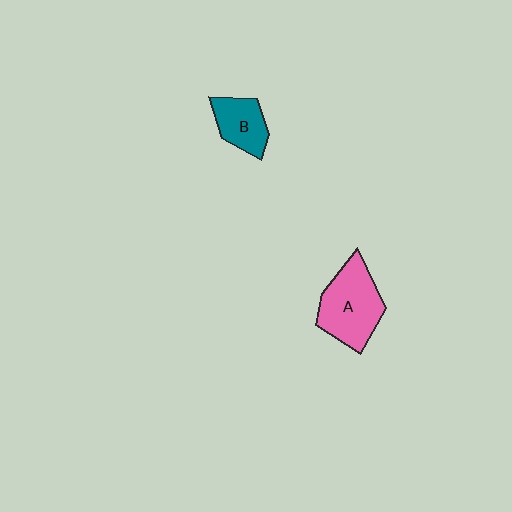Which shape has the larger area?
Shape A (pink).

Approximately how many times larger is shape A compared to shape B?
Approximately 1.7 times.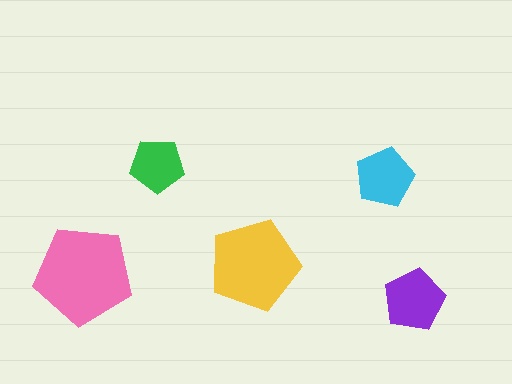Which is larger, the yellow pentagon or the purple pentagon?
The yellow one.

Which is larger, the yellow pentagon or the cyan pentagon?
The yellow one.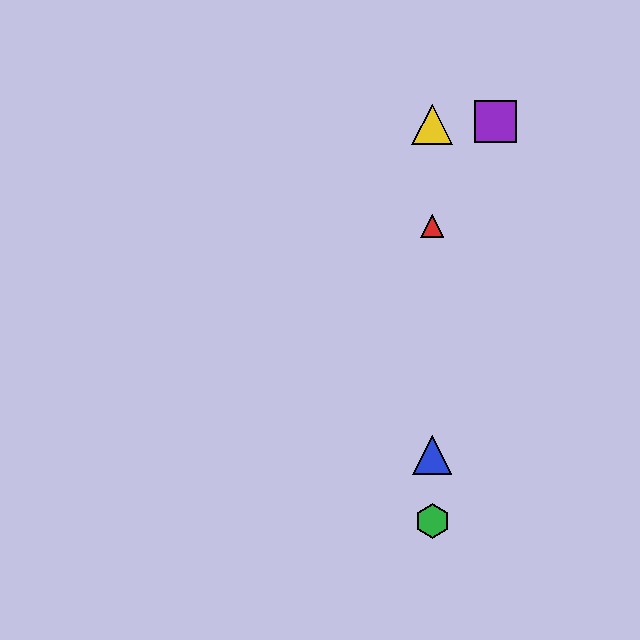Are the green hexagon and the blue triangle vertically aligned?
Yes, both are at x≈432.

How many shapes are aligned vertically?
4 shapes (the red triangle, the blue triangle, the green hexagon, the yellow triangle) are aligned vertically.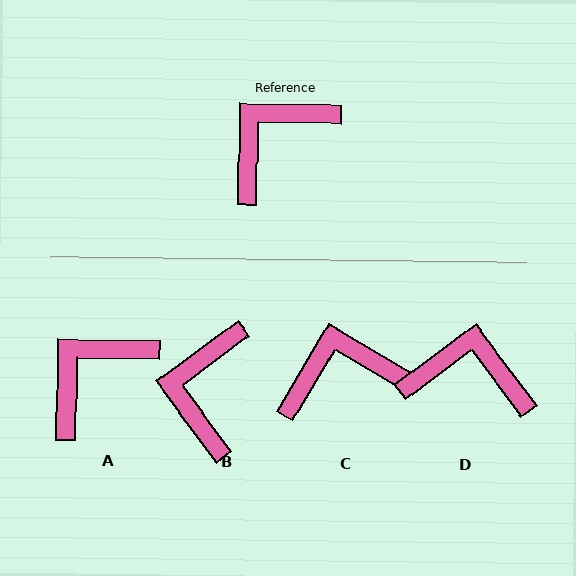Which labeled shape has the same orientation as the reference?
A.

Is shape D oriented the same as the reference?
No, it is off by about 52 degrees.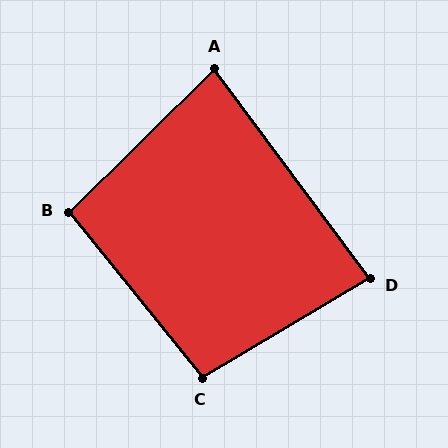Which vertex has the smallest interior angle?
A, at approximately 82 degrees.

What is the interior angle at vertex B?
Approximately 96 degrees (obtuse).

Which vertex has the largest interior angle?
C, at approximately 98 degrees.